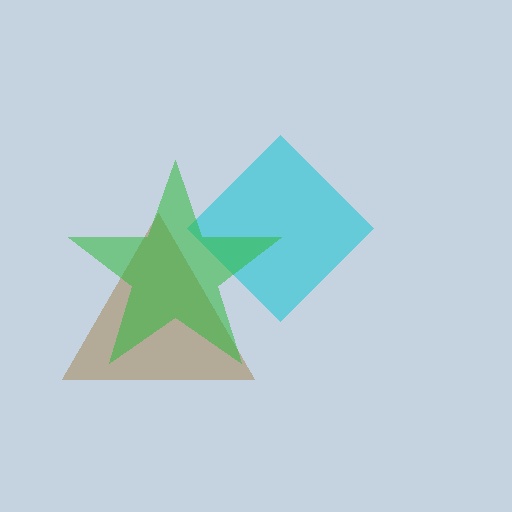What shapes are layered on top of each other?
The layered shapes are: a cyan diamond, a brown triangle, a green star.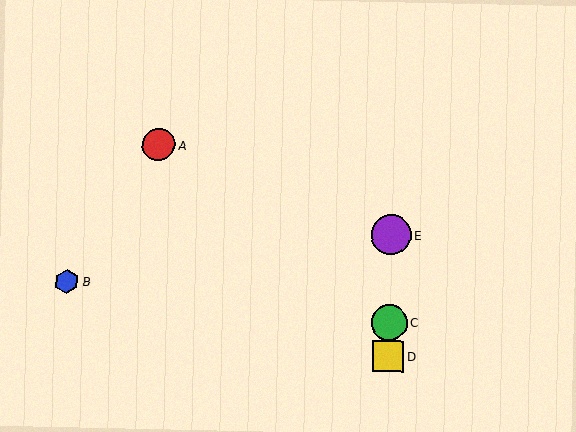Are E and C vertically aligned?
Yes, both are at x≈391.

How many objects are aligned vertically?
3 objects (C, D, E) are aligned vertically.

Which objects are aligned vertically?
Objects C, D, E are aligned vertically.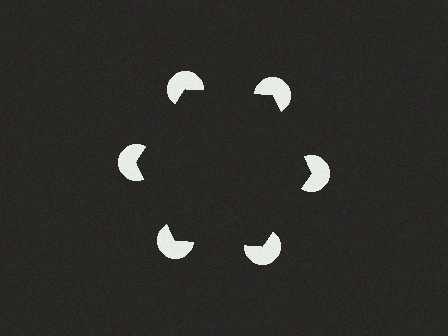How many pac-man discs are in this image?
There are 6 — one at each vertex of the illusory hexagon.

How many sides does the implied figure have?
6 sides.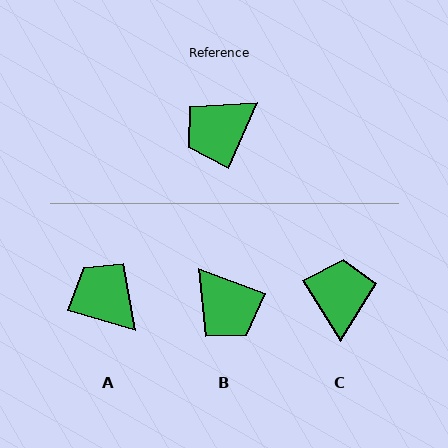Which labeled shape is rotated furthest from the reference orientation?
C, about 125 degrees away.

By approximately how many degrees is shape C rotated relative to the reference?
Approximately 125 degrees clockwise.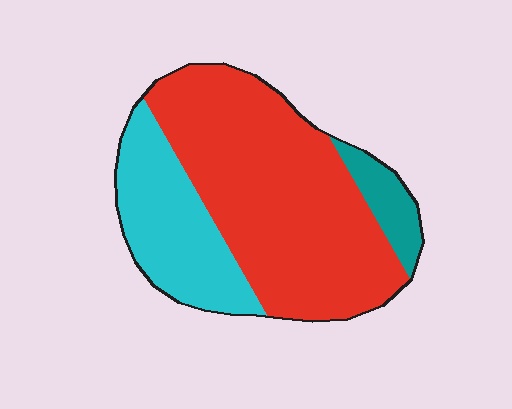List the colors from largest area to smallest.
From largest to smallest: red, cyan, teal.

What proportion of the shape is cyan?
Cyan covers roughly 25% of the shape.